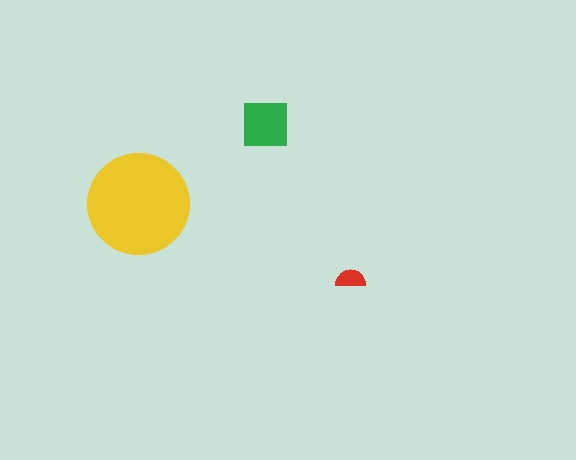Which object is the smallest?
The red semicircle.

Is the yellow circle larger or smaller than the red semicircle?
Larger.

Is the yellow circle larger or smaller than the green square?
Larger.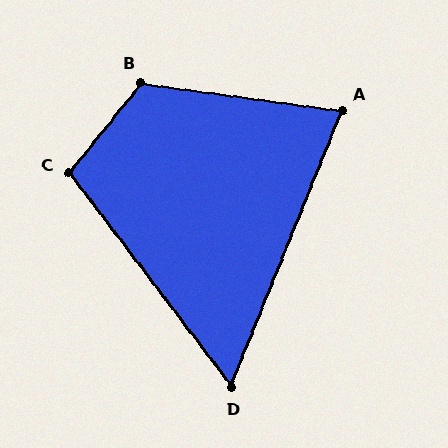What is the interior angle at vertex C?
Approximately 104 degrees (obtuse).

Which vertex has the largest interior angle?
B, at approximately 121 degrees.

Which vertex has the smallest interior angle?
D, at approximately 59 degrees.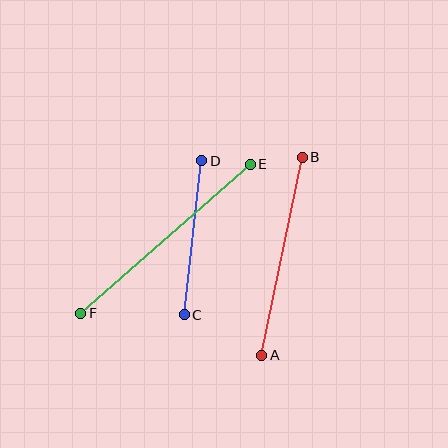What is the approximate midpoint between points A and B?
The midpoint is at approximately (282, 256) pixels.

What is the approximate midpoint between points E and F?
The midpoint is at approximately (166, 239) pixels.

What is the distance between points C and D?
The distance is approximately 155 pixels.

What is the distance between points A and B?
The distance is approximately 202 pixels.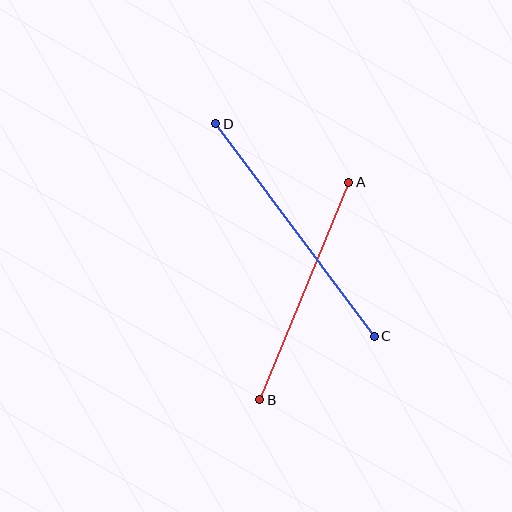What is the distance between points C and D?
The distance is approximately 265 pixels.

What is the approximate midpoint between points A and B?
The midpoint is at approximately (304, 291) pixels.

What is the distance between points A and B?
The distance is approximately 235 pixels.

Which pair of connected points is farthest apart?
Points C and D are farthest apart.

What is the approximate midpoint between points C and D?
The midpoint is at approximately (295, 230) pixels.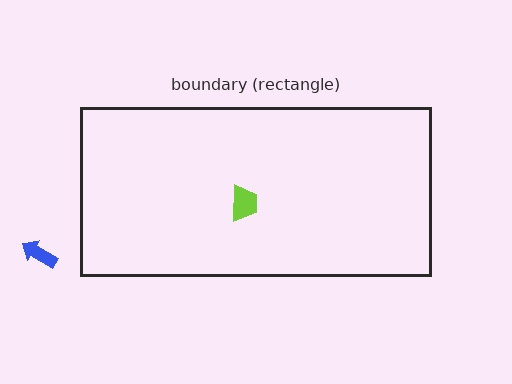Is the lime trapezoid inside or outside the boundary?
Inside.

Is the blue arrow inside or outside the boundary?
Outside.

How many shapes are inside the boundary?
1 inside, 1 outside.